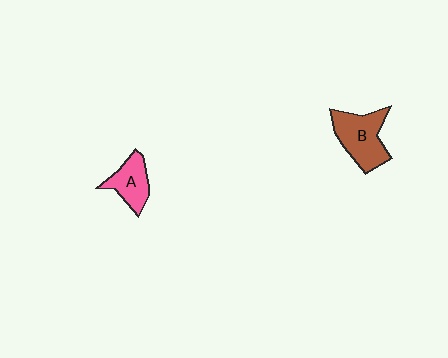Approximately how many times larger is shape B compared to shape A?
Approximately 1.5 times.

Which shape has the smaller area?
Shape A (pink).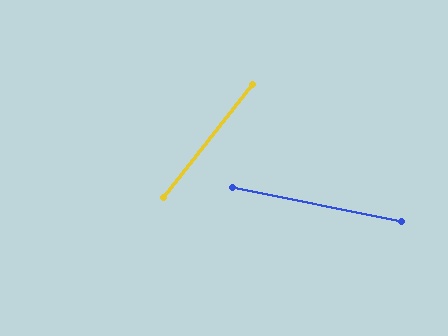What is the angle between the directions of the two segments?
Approximately 63 degrees.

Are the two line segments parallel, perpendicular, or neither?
Neither parallel nor perpendicular — they differ by about 63°.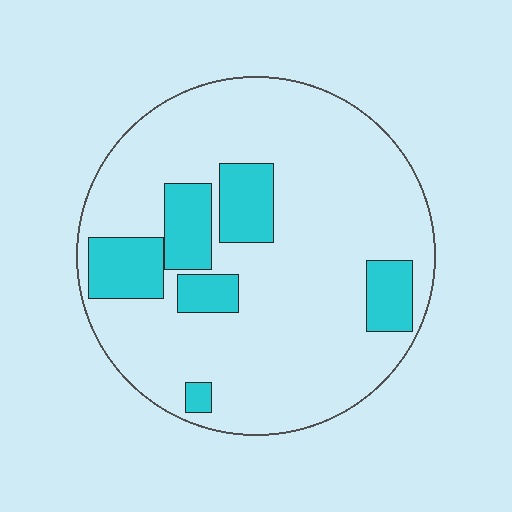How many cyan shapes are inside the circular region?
6.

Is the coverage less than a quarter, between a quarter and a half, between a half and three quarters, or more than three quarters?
Less than a quarter.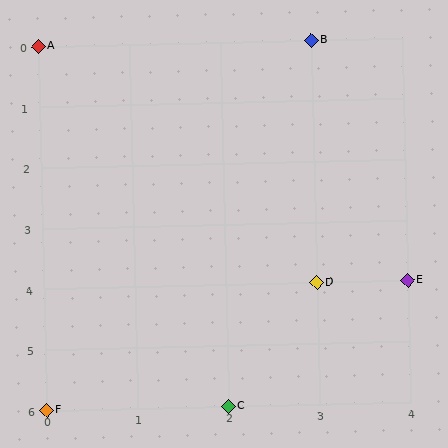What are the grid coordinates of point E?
Point E is at grid coordinates (4, 4).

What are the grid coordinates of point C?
Point C is at grid coordinates (2, 6).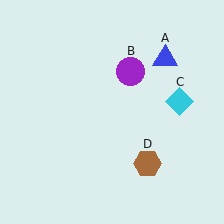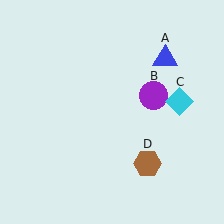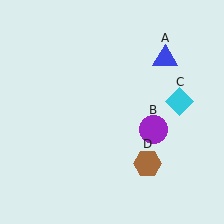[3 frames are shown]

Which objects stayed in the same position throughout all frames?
Blue triangle (object A) and cyan diamond (object C) and brown hexagon (object D) remained stationary.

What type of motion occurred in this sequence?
The purple circle (object B) rotated clockwise around the center of the scene.